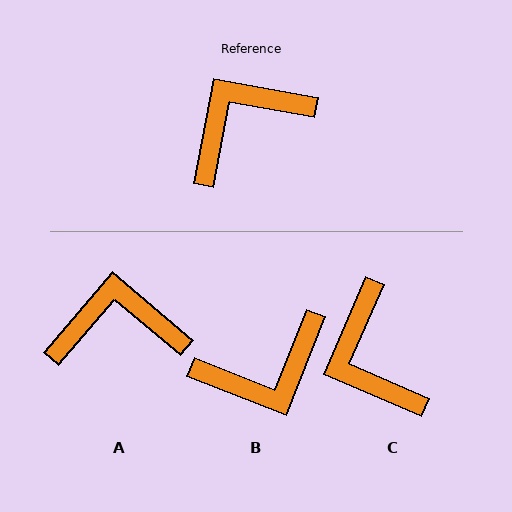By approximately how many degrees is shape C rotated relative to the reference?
Approximately 77 degrees counter-clockwise.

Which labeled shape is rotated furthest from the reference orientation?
B, about 169 degrees away.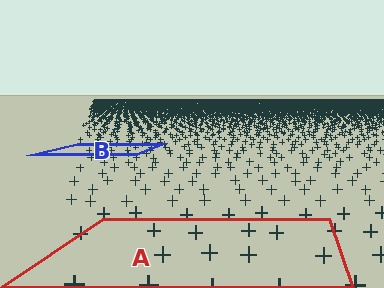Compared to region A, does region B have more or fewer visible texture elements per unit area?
Region B has more texture elements per unit area — they are packed more densely because it is farther away.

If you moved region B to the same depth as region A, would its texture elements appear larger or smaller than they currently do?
They would appear larger. At a closer depth, the same texture elements are projected at a bigger on-screen size.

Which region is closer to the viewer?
Region A is closer. The texture elements there are larger and more spread out.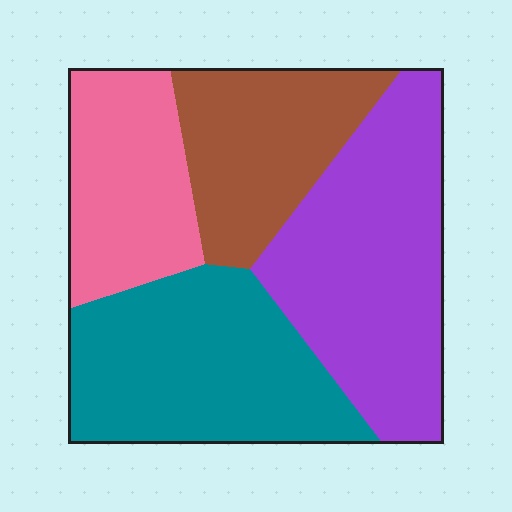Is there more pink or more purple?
Purple.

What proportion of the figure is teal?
Teal covers 29% of the figure.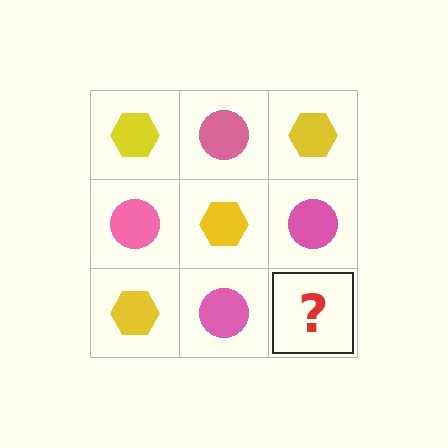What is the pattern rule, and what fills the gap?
The rule is that it alternates yellow hexagon and pink circle in a checkerboard pattern. The gap should be filled with a yellow hexagon.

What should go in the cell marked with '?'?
The missing cell should contain a yellow hexagon.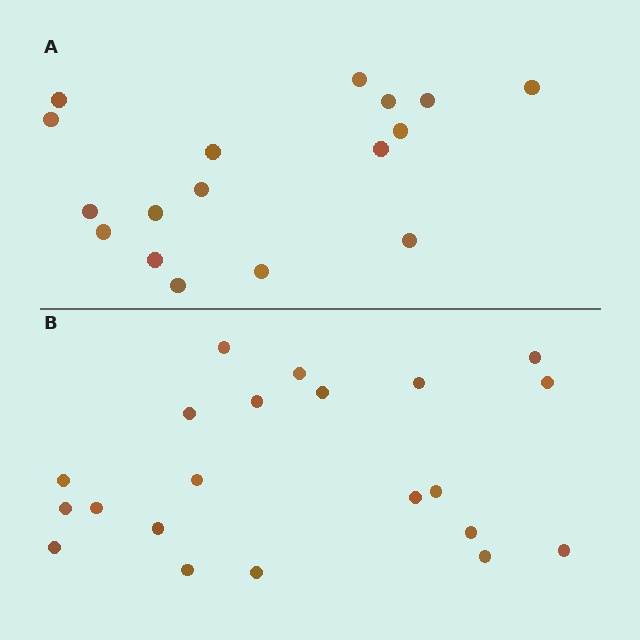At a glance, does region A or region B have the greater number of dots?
Region B (the bottom region) has more dots.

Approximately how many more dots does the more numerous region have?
Region B has about 4 more dots than region A.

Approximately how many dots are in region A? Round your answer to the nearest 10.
About 20 dots. (The exact count is 17, which rounds to 20.)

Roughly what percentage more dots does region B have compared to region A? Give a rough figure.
About 25% more.